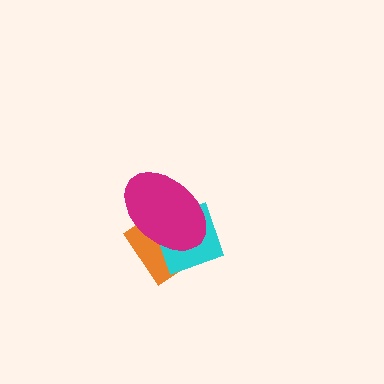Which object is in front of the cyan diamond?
The magenta ellipse is in front of the cyan diamond.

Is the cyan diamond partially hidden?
Yes, it is partially covered by another shape.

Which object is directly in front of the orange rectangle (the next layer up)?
The cyan diamond is directly in front of the orange rectangle.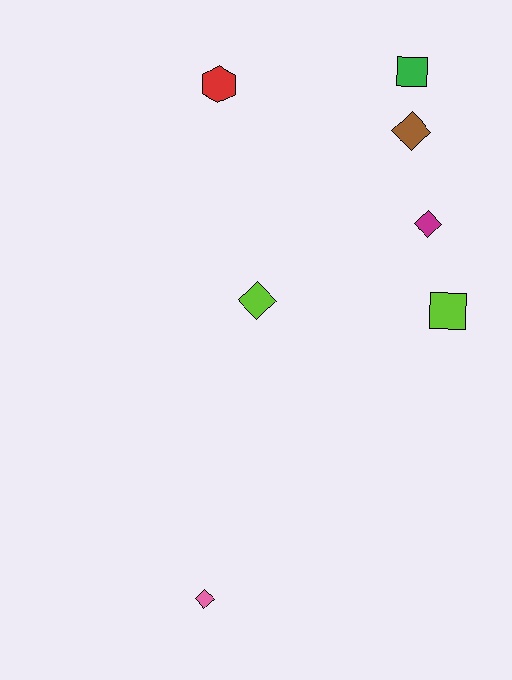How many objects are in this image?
There are 7 objects.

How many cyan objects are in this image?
There are no cyan objects.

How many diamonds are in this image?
There are 4 diamonds.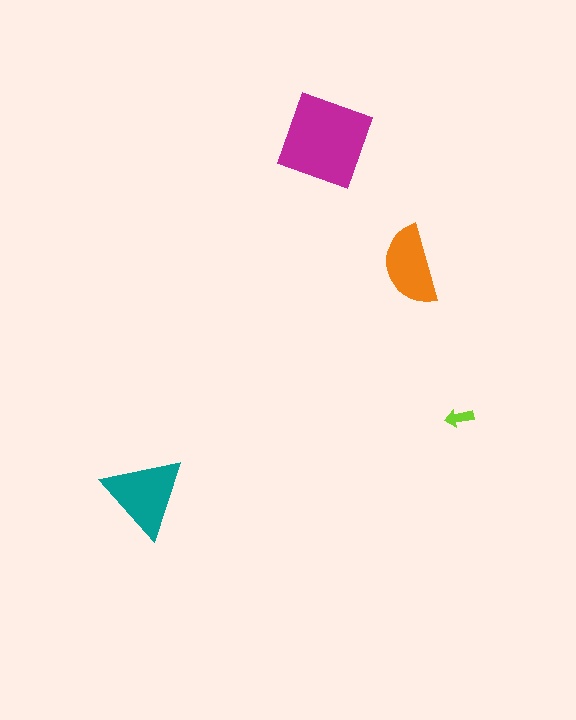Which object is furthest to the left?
The teal triangle is leftmost.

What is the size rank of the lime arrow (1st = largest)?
4th.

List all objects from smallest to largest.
The lime arrow, the orange semicircle, the teal triangle, the magenta square.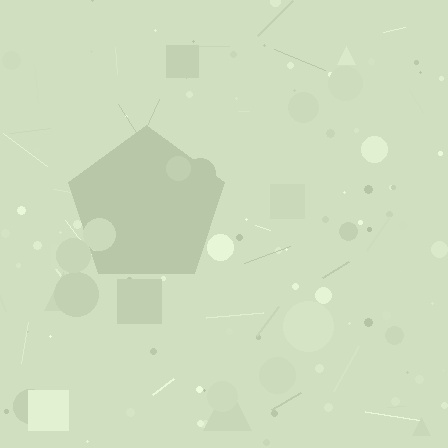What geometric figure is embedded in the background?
A pentagon is embedded in the background.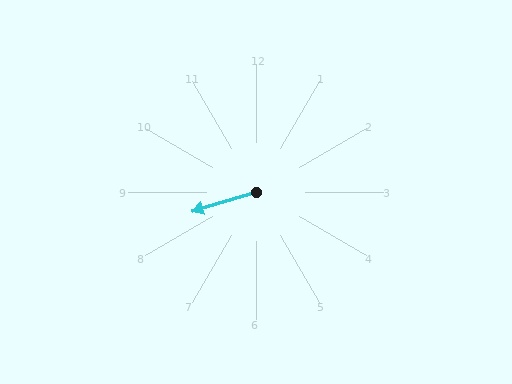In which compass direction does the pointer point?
West.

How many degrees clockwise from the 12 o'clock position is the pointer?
Approximately 253 degrees.